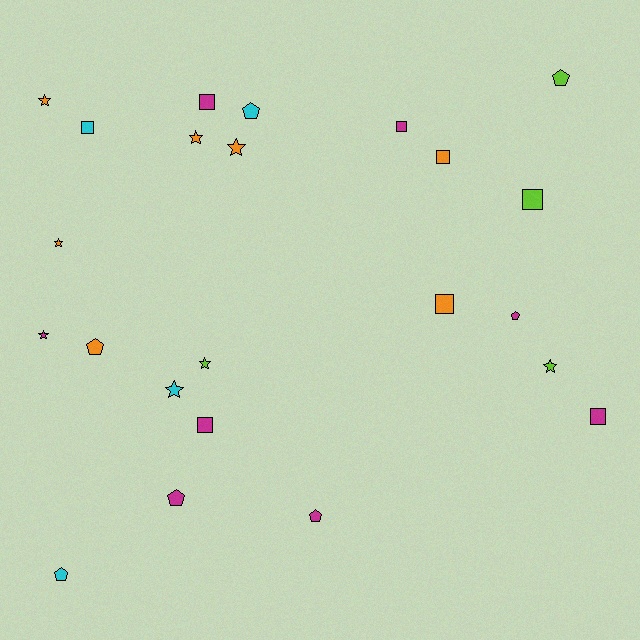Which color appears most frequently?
Magenta, with 8 objects.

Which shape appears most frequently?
Square, with 8 objects.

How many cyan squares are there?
There is 1 cyan square.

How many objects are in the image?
There are 23 objects.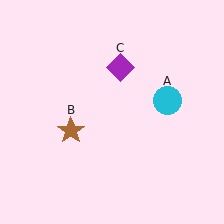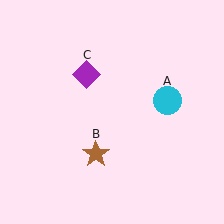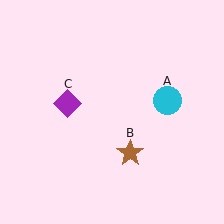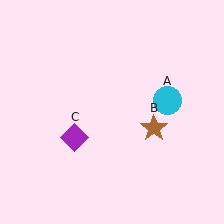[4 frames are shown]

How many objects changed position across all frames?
2 objects changed position: brown star (object B), purple diamond (object C).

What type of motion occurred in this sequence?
The brown star (object B), purple diamond (object C) rotated counterclockwise around the center of the scene.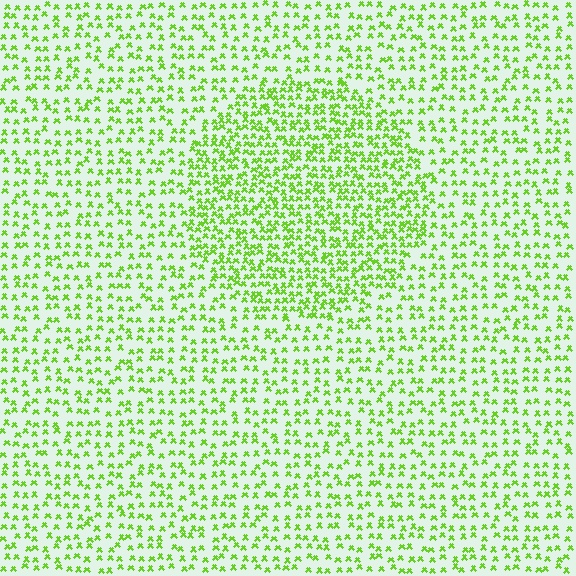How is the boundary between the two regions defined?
The boundary is defined by a change in element density (approximately 1.8x ratio). All elements are the same color, size, and shape.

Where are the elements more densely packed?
The elements are more densely packed inside the circle boundary.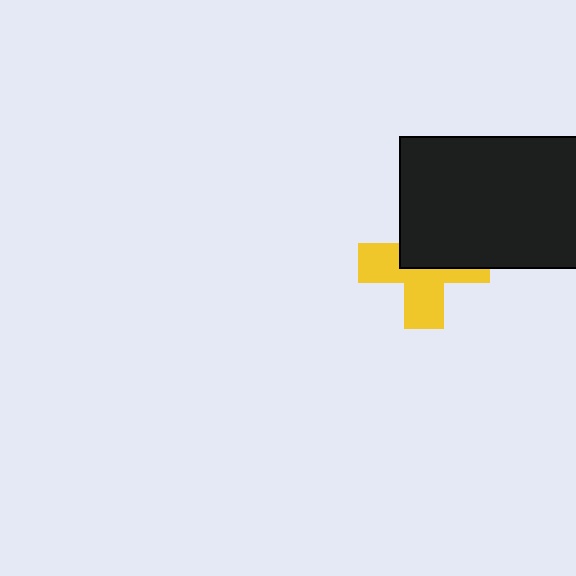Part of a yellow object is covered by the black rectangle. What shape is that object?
It is a cross.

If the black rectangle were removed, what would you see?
You would see the complete yellow cross.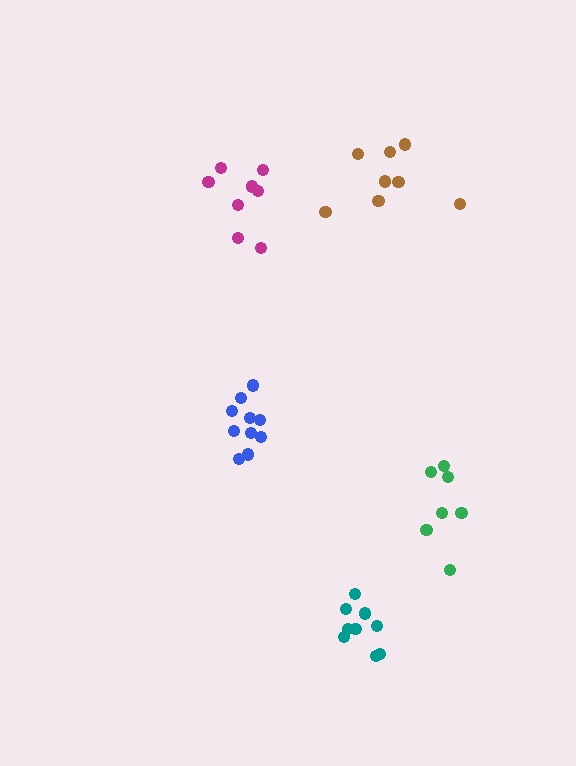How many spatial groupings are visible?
There are 5 spatial groupings.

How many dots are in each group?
Group 1: 10 dots, Group 2: 8 dots, Group 3: 7 dots, Group 4: 9 dots, Group 5: 8 dots (42 total).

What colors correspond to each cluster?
The clusters are colored: blue, magenta, green, teal, brown.